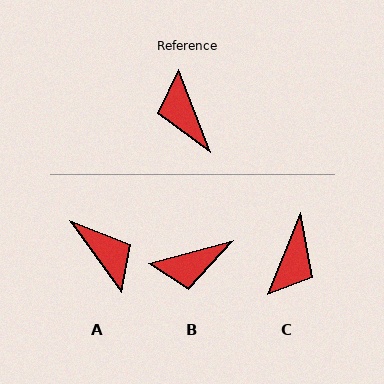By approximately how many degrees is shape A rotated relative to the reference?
Approximately 165 degrees clockwise.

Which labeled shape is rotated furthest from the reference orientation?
A, about 165 degrees away.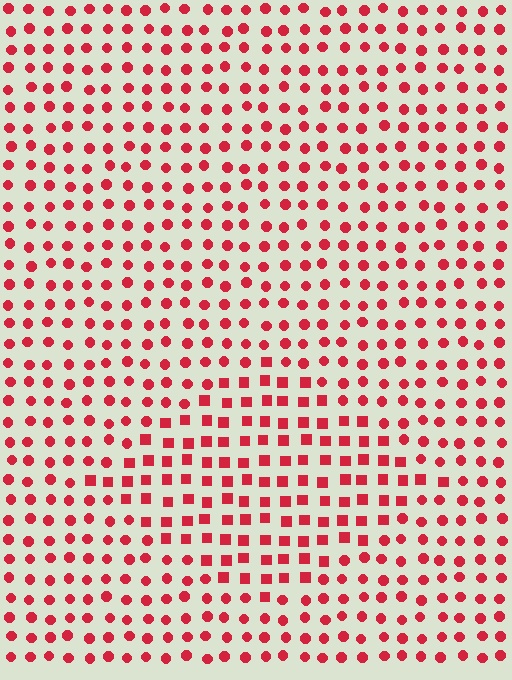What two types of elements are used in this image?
The image uses squares inside the diamond region and circles outside it.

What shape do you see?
I see a diamond.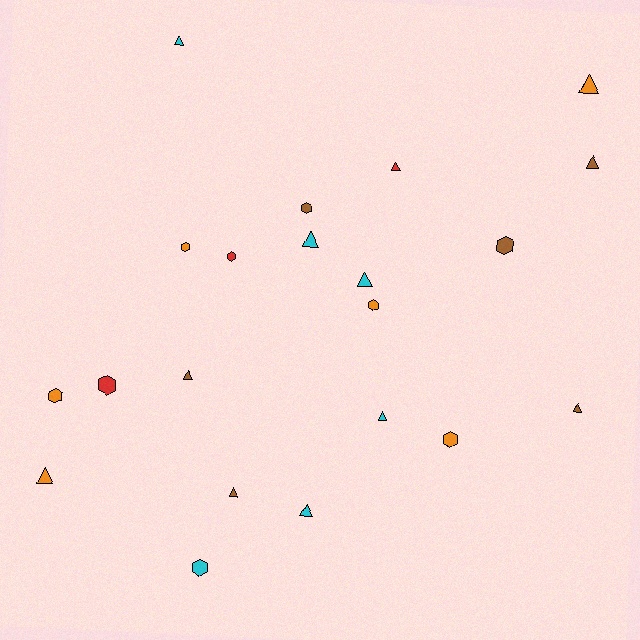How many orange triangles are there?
There are 2 orange triangles.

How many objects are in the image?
There are 21 objects.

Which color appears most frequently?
Orange, with 6 objects.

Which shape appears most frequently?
Triangle, with 12 objects.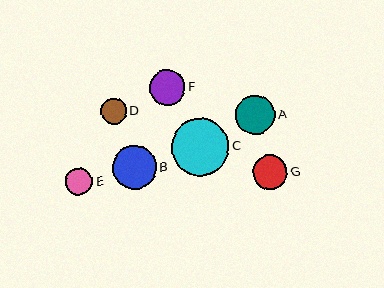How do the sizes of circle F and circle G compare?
Circle F and circle G are approximately the same size.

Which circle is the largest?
Circle C is the largest with a size of approximately 57 pixels.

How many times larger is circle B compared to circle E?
Circle B is approximately 1.6 times the size of circle E.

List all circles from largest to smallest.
From largest to smallest: C, B, A, F, G, E, D.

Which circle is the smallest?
Circle D is the smallest with a size of approximately 26 pixels.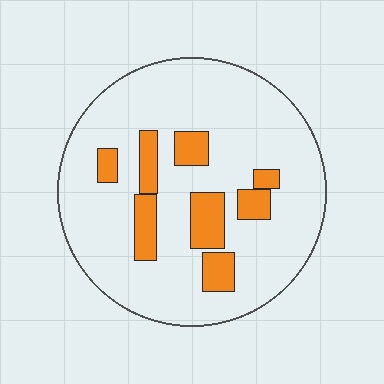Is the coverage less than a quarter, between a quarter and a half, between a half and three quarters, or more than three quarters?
Less than a quarter.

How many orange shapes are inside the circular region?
8.